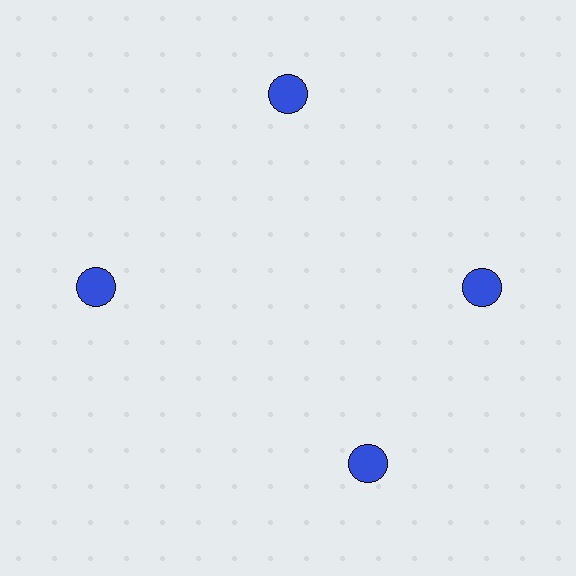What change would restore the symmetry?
The symmetry would be restored by rotating it back into even spacing with its neighbors so that all 4 circles sit at equal angles and equal distance from the center.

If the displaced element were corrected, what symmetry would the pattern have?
It would have 4-fold rotational symmetry — the pattern would map onto itself every 90 degrees.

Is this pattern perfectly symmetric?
No. The 4 blue circles are arranged in a ring, but one element near the 6 o'clock position is rotated out of alignment along the ring, breaking the 4-fold rotational symmetry.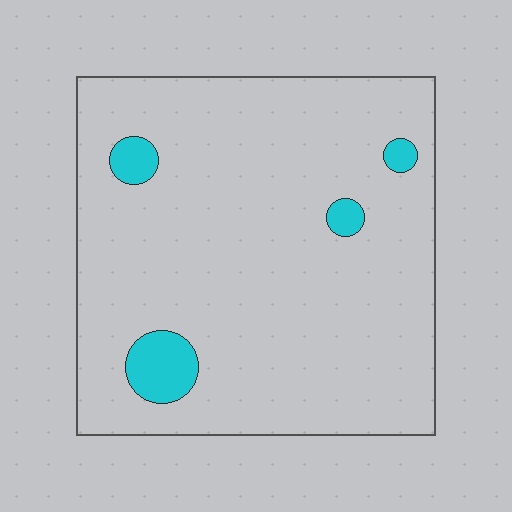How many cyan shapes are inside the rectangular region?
4.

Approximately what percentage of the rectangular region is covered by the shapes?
Approximately 5%.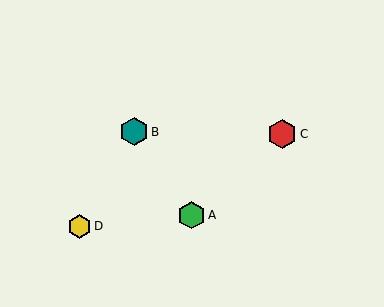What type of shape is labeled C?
Shape C is a red hexagon.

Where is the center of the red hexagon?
The center of the red hexagon is at (282, 134).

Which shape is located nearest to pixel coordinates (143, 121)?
The teal hexagon (labeled B) at (134, 132) is nearest to that location.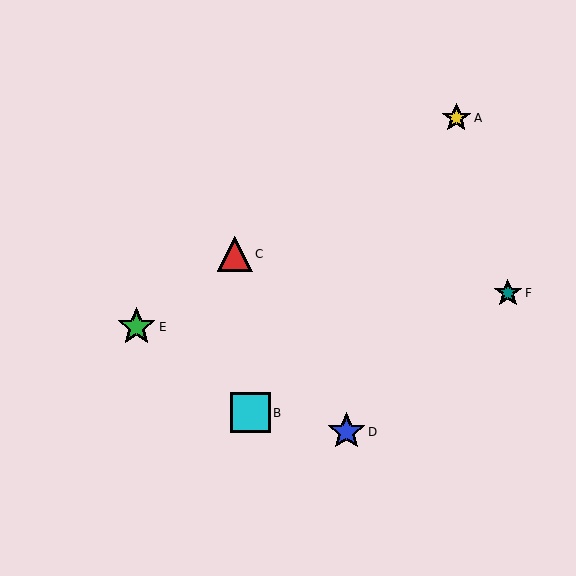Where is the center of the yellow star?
The center of the yellow star is at (456, 118).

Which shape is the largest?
The cyan square (labeled B) is the largest.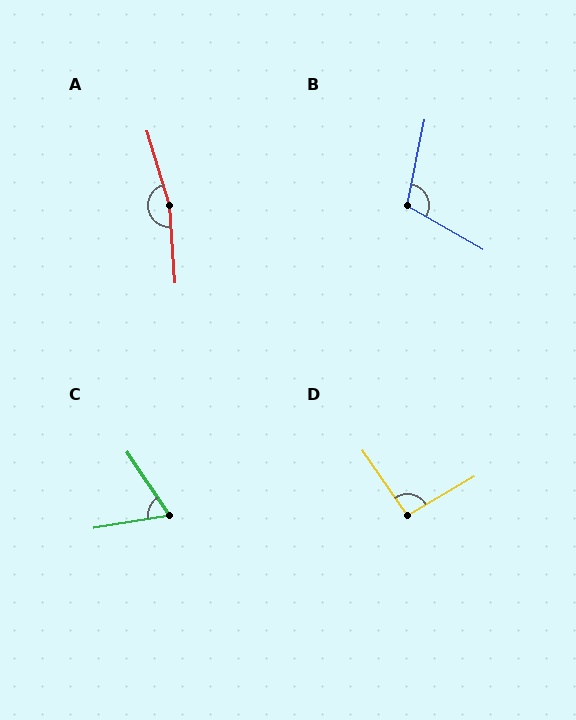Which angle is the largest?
A, at approximately 167 degrees.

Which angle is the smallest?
C, at approximately 66 degrees.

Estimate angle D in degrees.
Approximately 94 degrees.